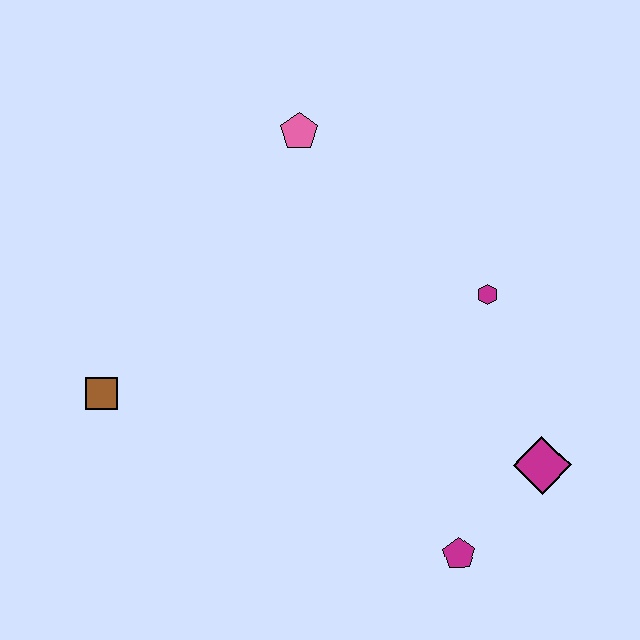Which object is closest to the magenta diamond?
The magenta pentagon is closest to the magenta diamond.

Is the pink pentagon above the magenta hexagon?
Yes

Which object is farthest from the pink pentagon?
The magenta pentagon is farthest from the pink pentagon.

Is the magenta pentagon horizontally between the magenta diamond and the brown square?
Yes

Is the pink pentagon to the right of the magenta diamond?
No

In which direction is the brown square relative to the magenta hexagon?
The brown square is to the left of the magenta hexagon.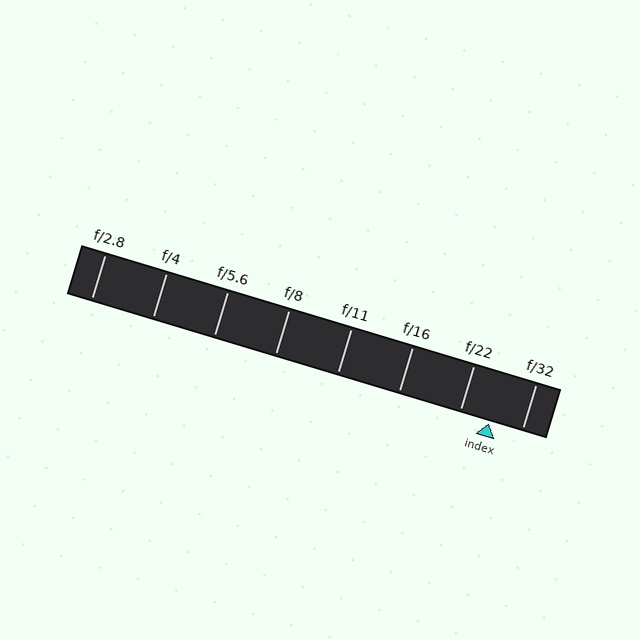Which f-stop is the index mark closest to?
The index mark is closest to f/22.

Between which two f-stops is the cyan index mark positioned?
The index mark is between f/22 and f/32.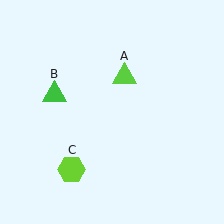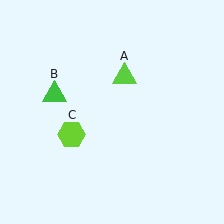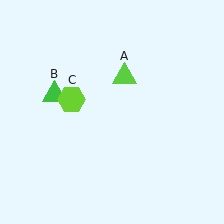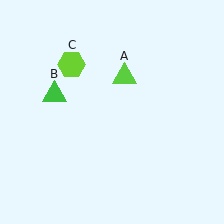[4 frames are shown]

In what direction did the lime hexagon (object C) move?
The lime hexagon (object C) moved up.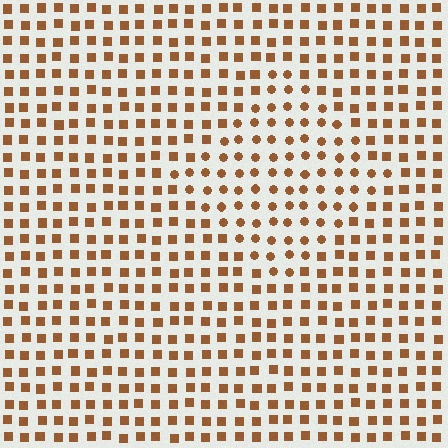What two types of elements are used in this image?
The image uses circles inside the diamond region and squares outside it.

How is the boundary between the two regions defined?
The boundary is defined by a change in element shape: circles inside vs. squares outside. All elements share the same color and spacing.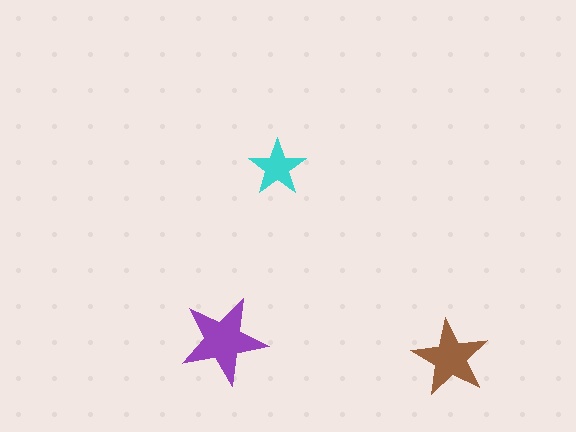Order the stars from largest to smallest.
the purple one, the brown one, the cyan one.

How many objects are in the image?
There are 3 objects in the image.